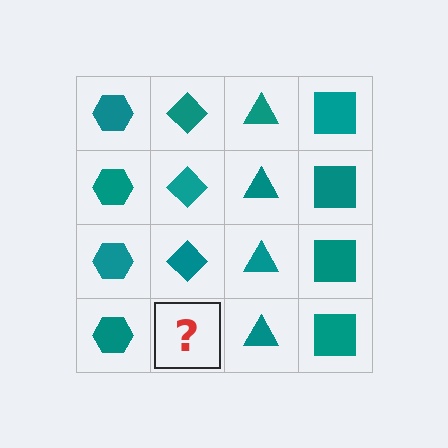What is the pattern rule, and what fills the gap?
The rule is that each column has a consistent shape. The gap should be filled with a teal diamond.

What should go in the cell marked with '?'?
The missing cell should contain a teal diamond.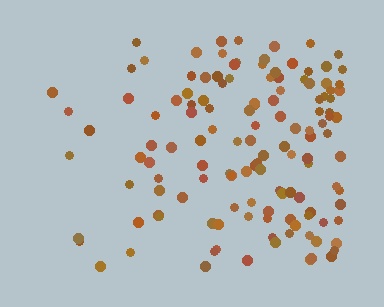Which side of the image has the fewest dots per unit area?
The left.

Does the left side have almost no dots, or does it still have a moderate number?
Still a moderate number, just noticeably fewer than the right.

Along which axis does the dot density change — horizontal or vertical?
Horizontal.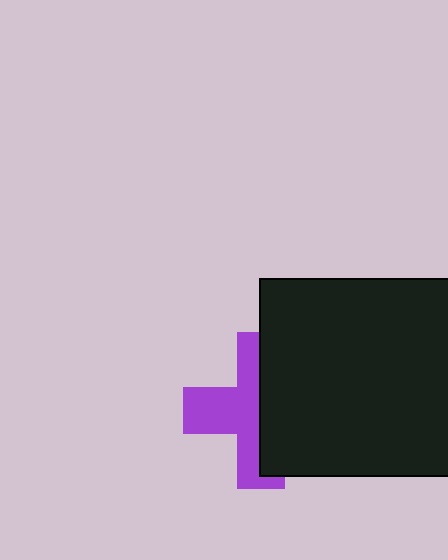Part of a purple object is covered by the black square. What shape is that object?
It is a cross.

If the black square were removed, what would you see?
You would see the complete purple cross.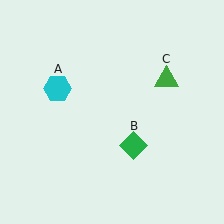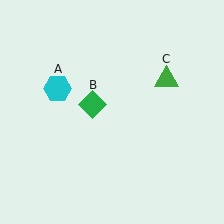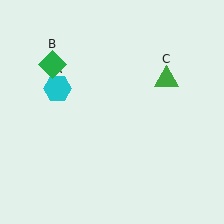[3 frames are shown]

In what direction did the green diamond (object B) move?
The green diamond (object B) moved up and to the left.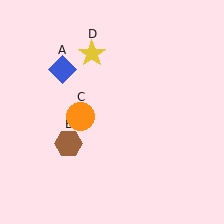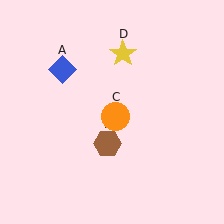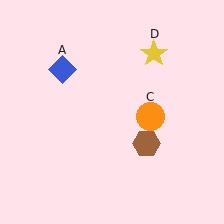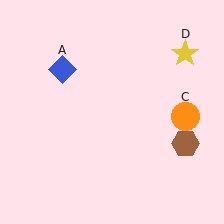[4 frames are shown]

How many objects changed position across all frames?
3 objects changed position: brown hexagon (object B), orange circle (object C), yellow star (object D).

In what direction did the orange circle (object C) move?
The orange circle (object C) moved right.